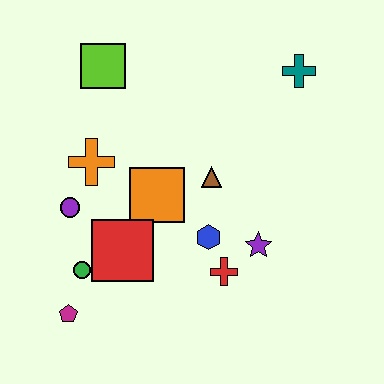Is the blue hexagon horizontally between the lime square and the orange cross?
No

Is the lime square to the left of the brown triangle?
Yes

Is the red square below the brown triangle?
Yes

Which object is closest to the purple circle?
The orange cross is closest to the purple circle.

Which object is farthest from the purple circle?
The teal cross is farthest from the purple circle.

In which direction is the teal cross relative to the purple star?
The teal cross is above the purple star.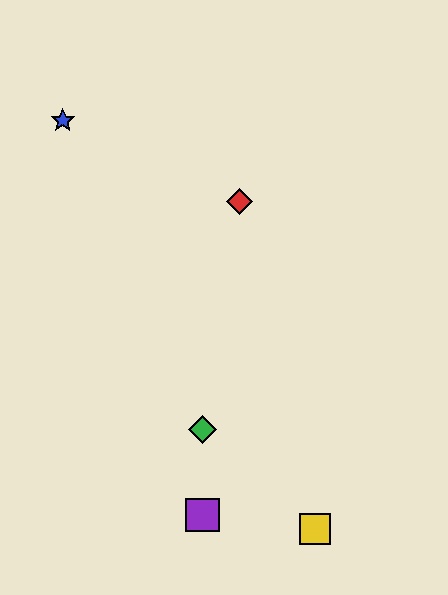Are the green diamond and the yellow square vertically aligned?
No, the green diamond is at x≈202 and the yellow square is at x≈315.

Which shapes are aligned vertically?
The green diamond, the purple square are aligned vertically.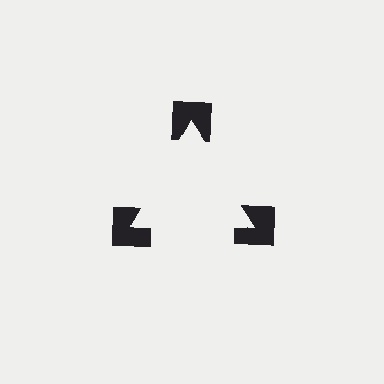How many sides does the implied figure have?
3 sides.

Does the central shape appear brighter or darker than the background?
It typically appears slightly brighter than the background, even though no actual brightness change is drawn.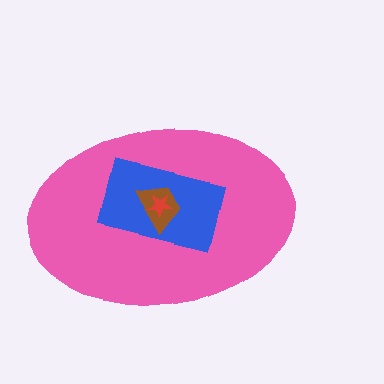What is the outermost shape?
The pink ellipse.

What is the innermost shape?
The red star.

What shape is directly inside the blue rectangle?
The brown trapezoid.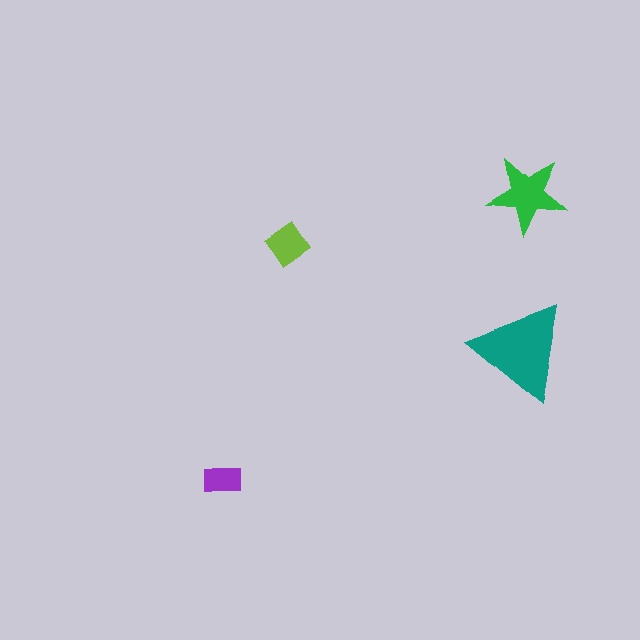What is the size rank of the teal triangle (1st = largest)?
1st.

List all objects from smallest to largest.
The purple rectangle, the lime diamond, the green star, the teal triangle.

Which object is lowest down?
The purple rectangle is bottommost.